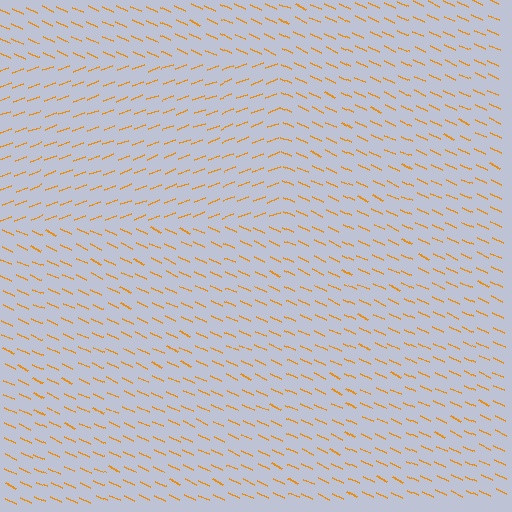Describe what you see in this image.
The image is filled with small orange line segments. A rectangle region in the image has lines oriented differently from the surrounding lines, creating a visible texture boundary.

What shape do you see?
I see a rectangle.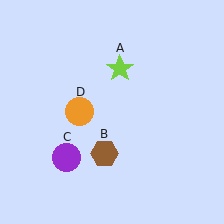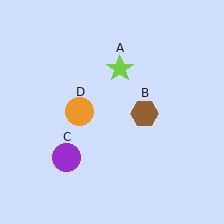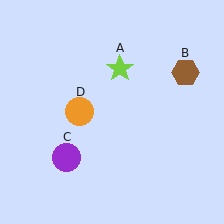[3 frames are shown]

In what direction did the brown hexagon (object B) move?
The brown hexagon (object B) moved up and to the right.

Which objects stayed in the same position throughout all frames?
Lime star (object A) and purple circle (object C) and orange circle (object D) remained stationary.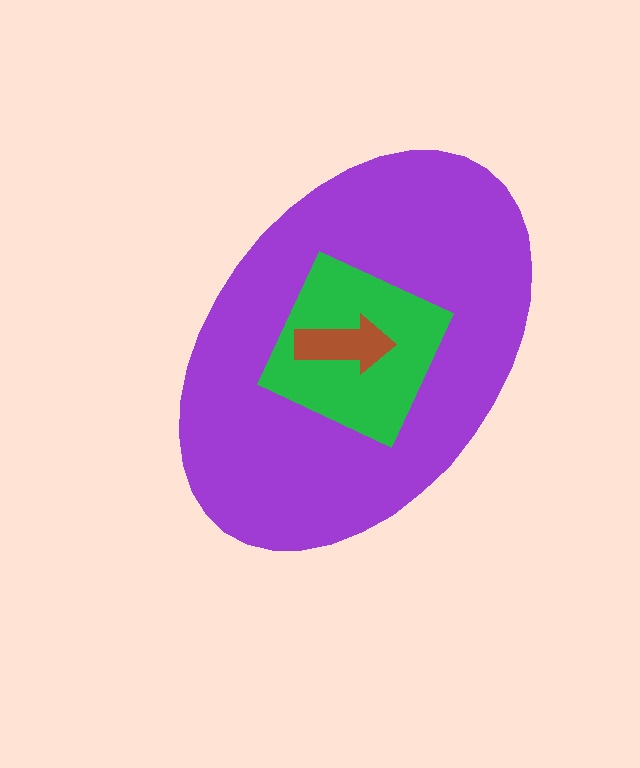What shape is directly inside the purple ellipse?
The green diamond.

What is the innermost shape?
The brown arrow.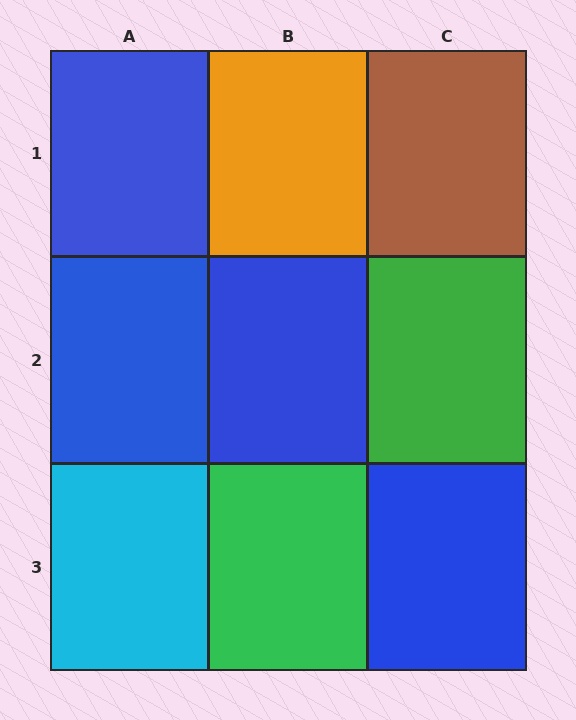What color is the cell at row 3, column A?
Cyan.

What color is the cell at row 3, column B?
Green.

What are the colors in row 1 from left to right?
Blue, orange, brown.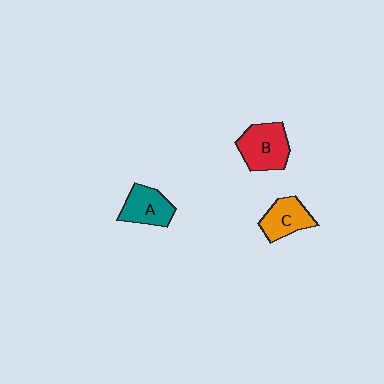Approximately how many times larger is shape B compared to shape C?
Approximately 1.3 times.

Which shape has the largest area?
Shape B (red).